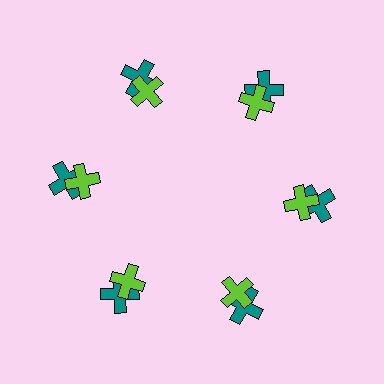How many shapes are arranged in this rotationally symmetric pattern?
There are 12 shapes, arranged in 6 groups of 2.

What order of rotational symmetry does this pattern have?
This pattern has 6-fold rotational symmetry.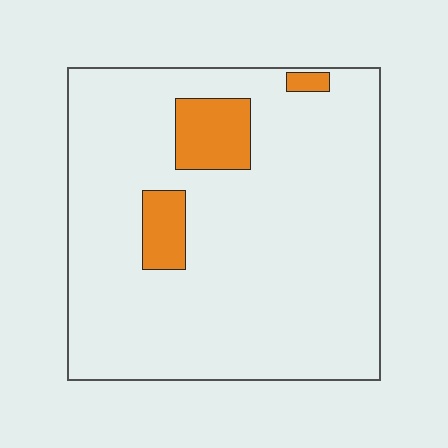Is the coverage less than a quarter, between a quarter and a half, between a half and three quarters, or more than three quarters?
Less than a quarter.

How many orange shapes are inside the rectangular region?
3.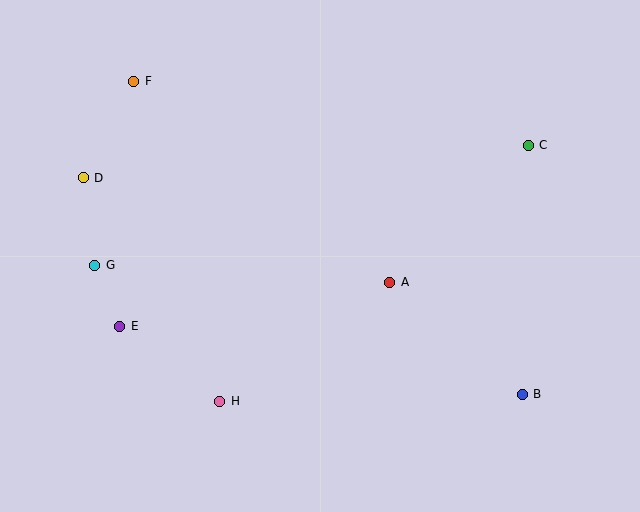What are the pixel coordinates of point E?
Point E is at (120, 326).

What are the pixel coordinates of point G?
Point G is at (94, 265).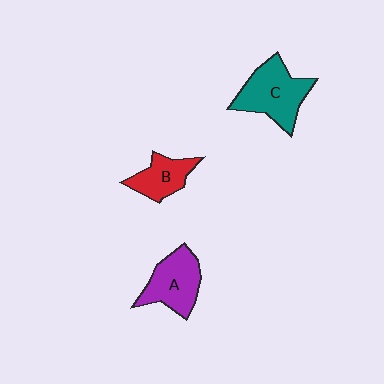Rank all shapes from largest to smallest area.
From largest to smallest: C (teal), A (purple), B (red).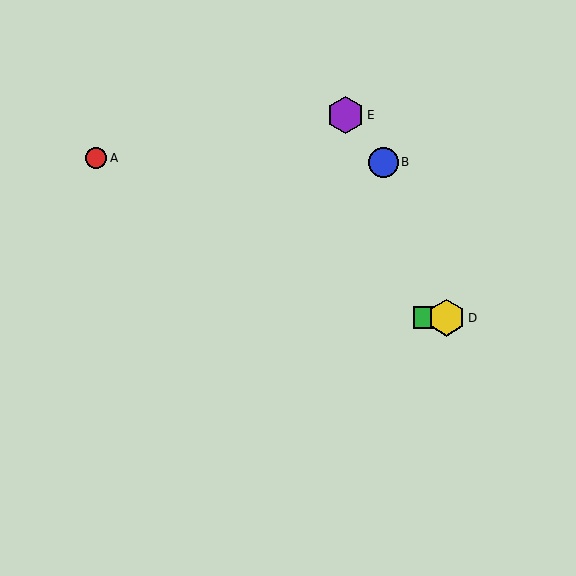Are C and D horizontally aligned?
Yes, both are at y≈318.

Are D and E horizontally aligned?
No, D is at y≈318 and E is at y≈115.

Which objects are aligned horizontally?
Objects C, D are aligned horizontally.